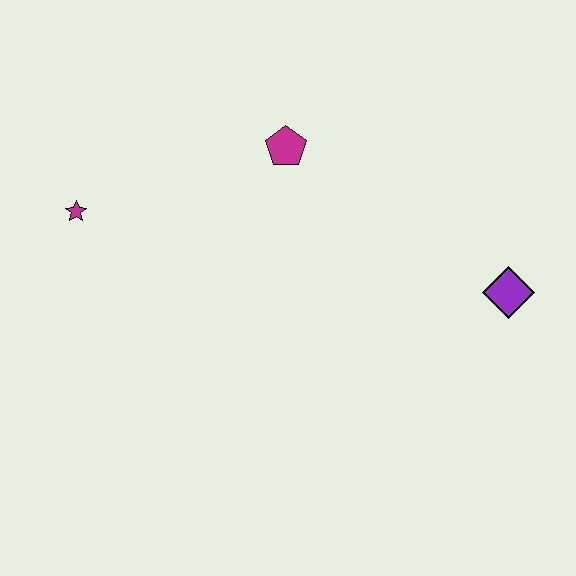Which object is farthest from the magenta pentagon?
The purple diamond is farthest from the magenta pentagon.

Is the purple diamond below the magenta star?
Yes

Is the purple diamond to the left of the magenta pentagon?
No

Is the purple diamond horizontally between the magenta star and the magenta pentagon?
No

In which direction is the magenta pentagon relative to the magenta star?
The magenta pentagon is to the right of the magenta star.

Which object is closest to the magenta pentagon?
The magenta star is closest to the magenta pentagon.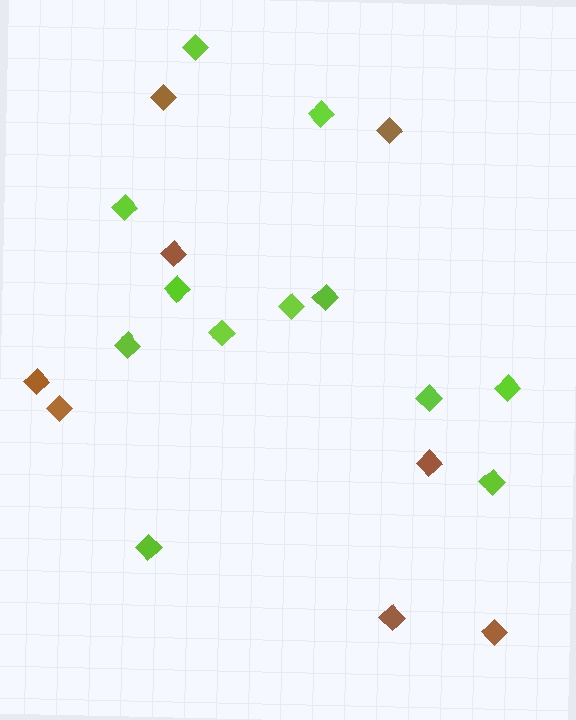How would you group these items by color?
There are 2 groups: one group of brown diamonds (8) and one group of lime diamonds (12).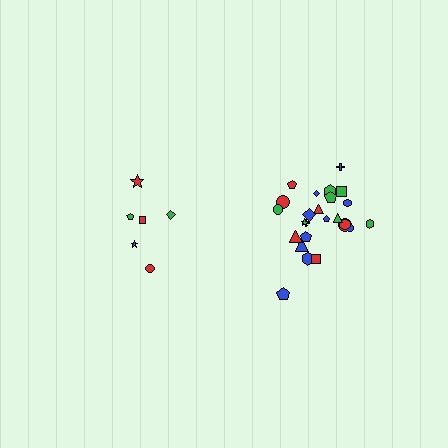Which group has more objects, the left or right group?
The right group.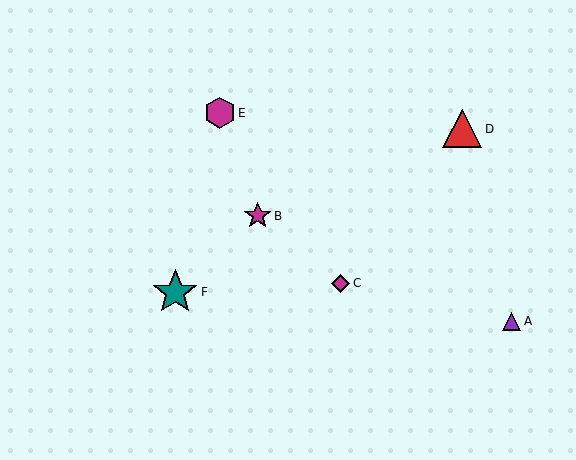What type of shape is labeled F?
Shape F is a teal star.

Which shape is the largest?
The teal star (labeled F) is the largest.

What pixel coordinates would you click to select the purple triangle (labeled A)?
Click at (512, 321) to select the purple triangle A.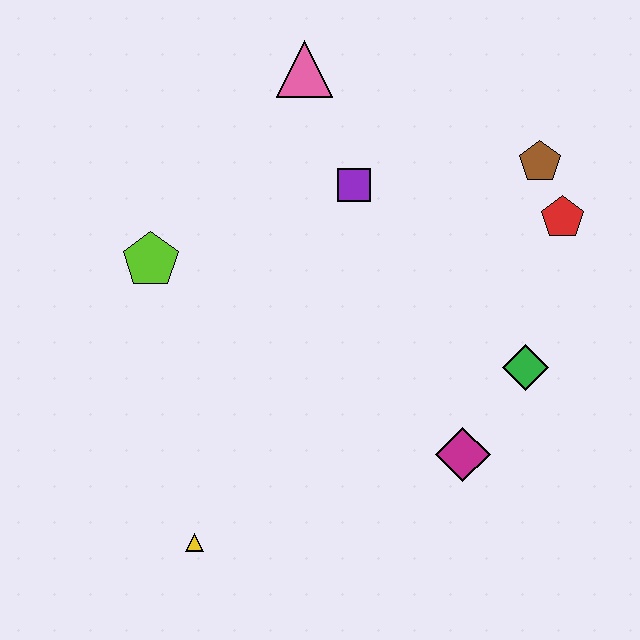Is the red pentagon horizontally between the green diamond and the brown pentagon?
No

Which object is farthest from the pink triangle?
The yellow triangle is farthest from the pink triangle.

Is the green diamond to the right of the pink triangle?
Yes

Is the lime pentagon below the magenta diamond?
No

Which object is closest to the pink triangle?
The purple square is closest to the pink triangle.